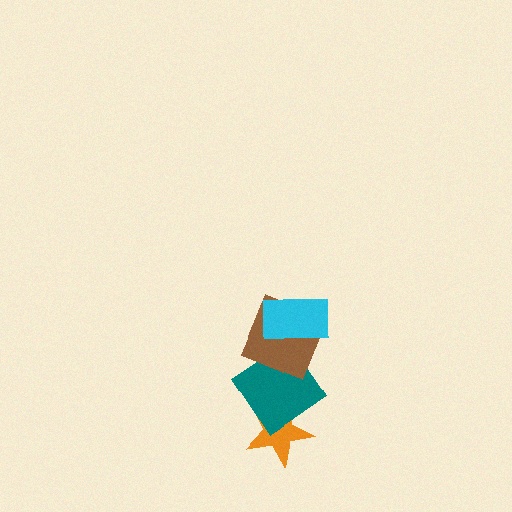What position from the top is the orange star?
The orange star is 4th from the top.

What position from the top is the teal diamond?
The teal diamond is 3rd from the top.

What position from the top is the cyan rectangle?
The cyan rectangle is 1st from the top.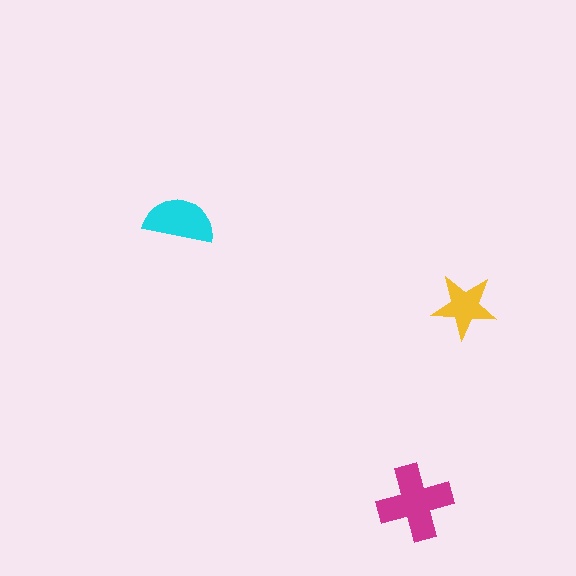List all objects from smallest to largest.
The yellow star, the cyan semicircle, the magenta cross.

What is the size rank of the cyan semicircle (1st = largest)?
2nd.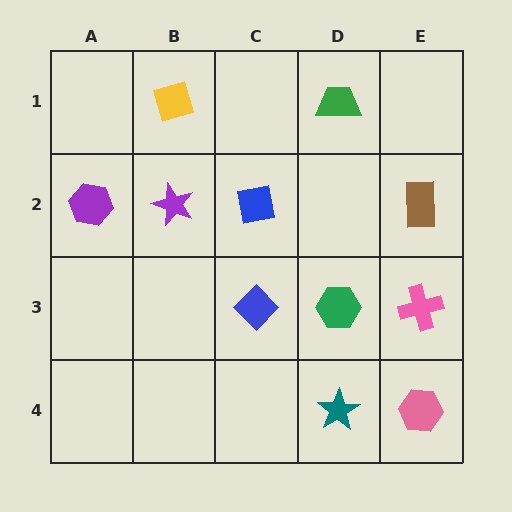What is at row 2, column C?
A blue square.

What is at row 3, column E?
A pink cross.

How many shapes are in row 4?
2 shapes.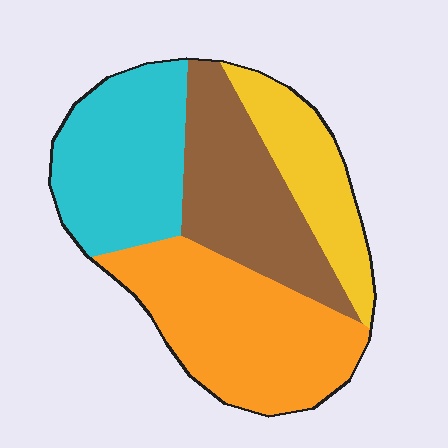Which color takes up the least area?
Yellow, at roughly 15%.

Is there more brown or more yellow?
Brown.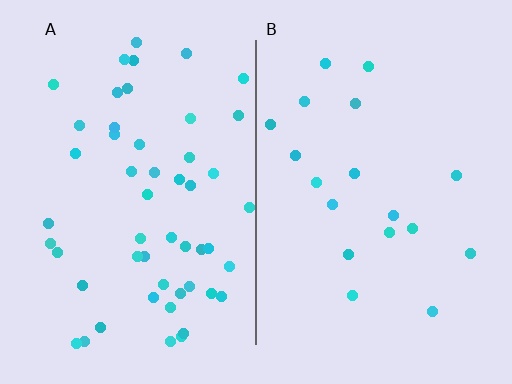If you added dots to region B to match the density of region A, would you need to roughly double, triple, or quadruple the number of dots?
Approximately triple.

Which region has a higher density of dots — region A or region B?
A (the left).